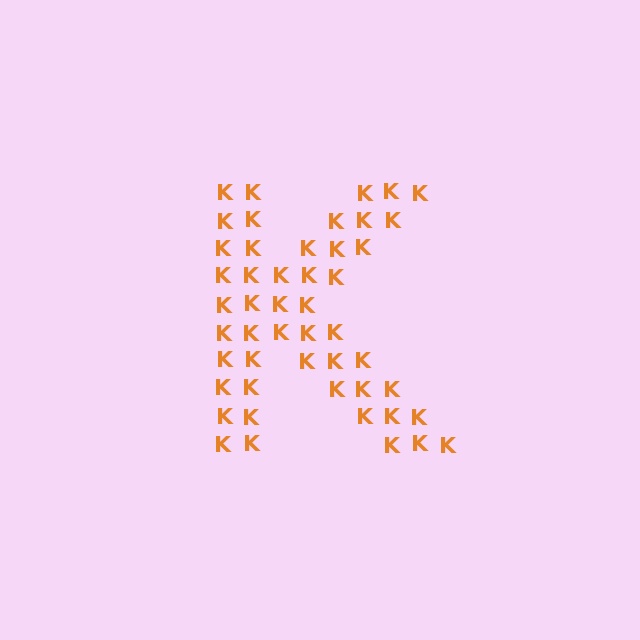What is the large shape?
The large shape is the letter K.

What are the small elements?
The small elements are letter K's.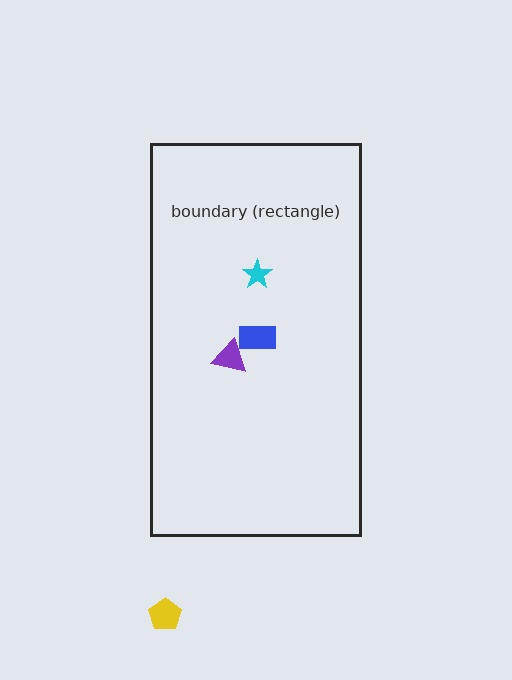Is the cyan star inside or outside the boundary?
Inside.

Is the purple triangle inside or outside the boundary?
Inside.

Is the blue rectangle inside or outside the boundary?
Inside.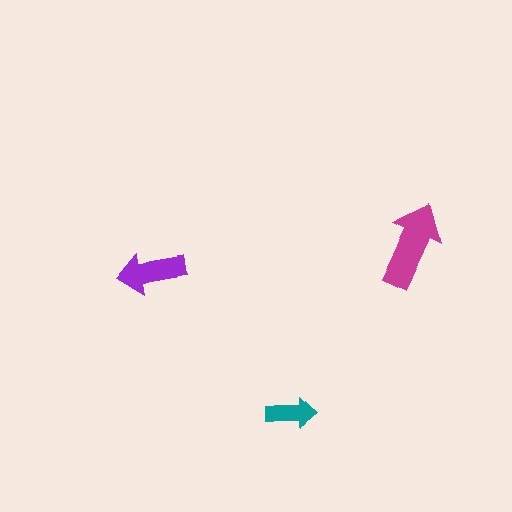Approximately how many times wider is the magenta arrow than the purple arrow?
About 1.5 times wider.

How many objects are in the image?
There are 3 objects in the image.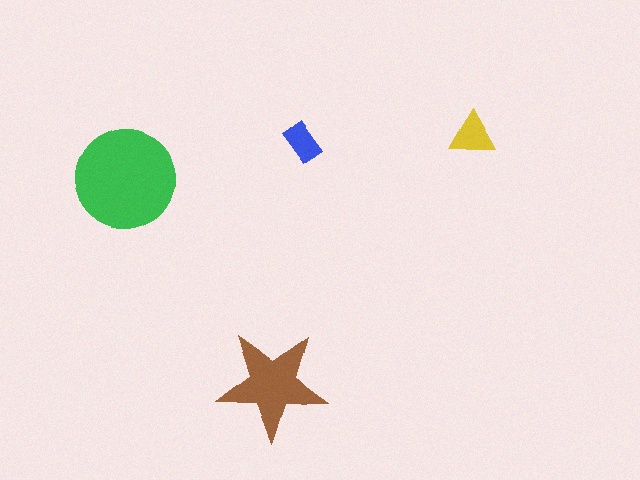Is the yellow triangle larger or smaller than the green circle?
Smaller.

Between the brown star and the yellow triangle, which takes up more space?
The brown star.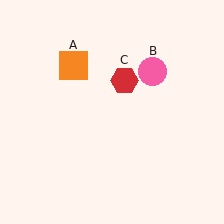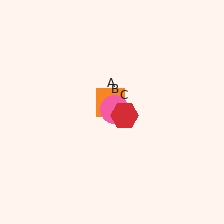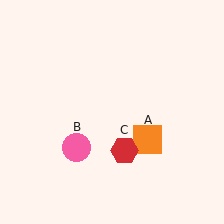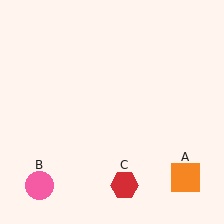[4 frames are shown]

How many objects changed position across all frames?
3 objects changed position: orange square (object A), pink circle (object B), red hexagon (object C).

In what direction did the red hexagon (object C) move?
The red hexagon (object C) moved down.